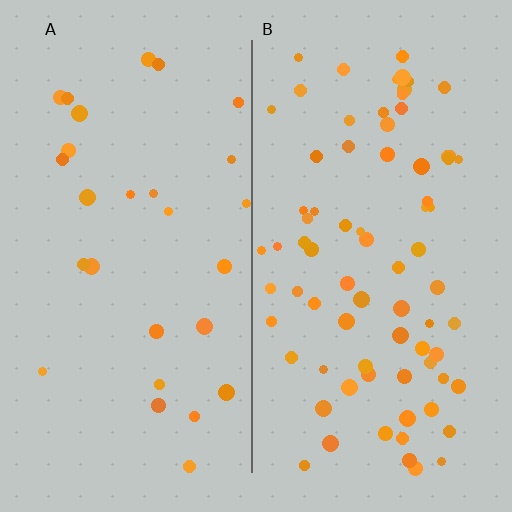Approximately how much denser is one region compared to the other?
Approximately 2.8× — region B over region A.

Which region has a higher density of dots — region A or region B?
B (the right).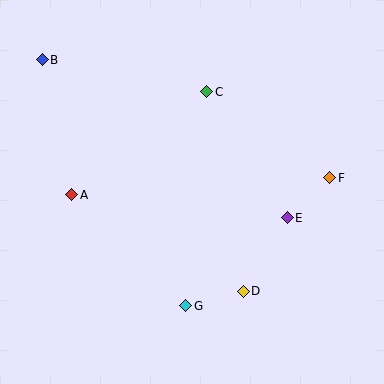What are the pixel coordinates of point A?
Point A is at (72, 195).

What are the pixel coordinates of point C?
Point C is at (207, 92).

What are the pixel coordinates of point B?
Point B is at (42, 60).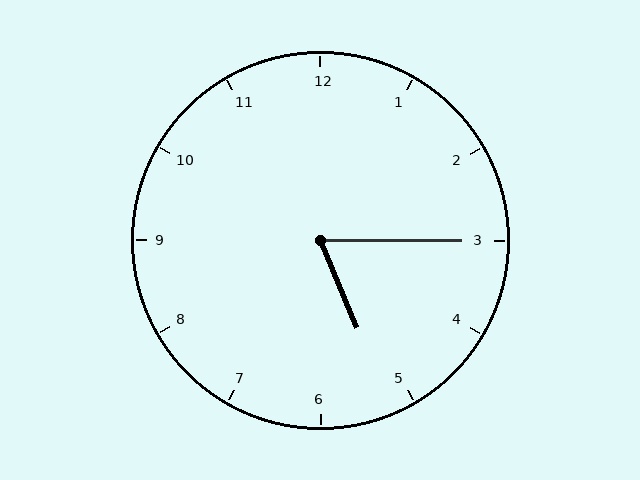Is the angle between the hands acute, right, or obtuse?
It is acute.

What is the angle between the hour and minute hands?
Approximately 68 degrees.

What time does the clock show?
5:15.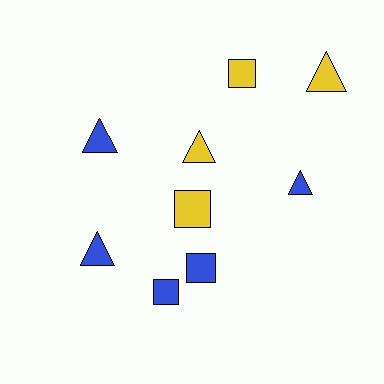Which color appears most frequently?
Blue, with 5 objects.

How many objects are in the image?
There are 9 objects.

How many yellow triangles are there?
There are 2 yellow triangles.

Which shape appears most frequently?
Triangle, with 5 objects.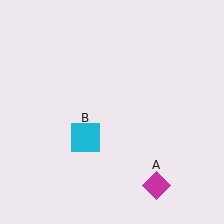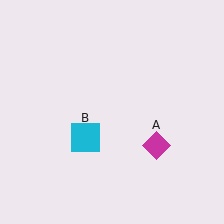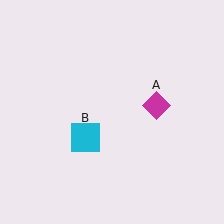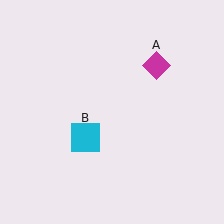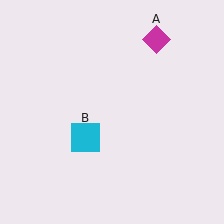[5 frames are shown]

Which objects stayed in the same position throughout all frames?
Cyan square (object B) remained stationary.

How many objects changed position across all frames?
1 object changed position: magenta diamond (object A).